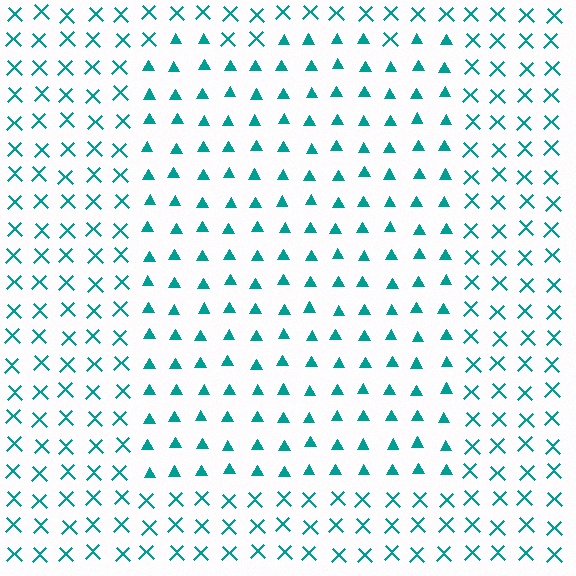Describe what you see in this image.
The image is filled with small teal elements arranged in a uniform grid. A rectangle-shaped region contains triangles, while the surrounding area contains X marks. The boundary is defined purely by the change in element shape.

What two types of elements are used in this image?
The image uses triangles inside the rectangle region and X marks outside it.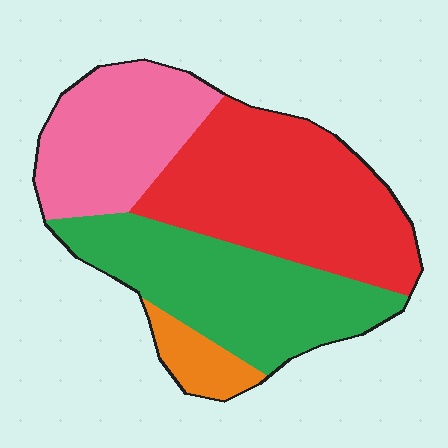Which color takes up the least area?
Orange, at roughly 5%.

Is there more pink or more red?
Red.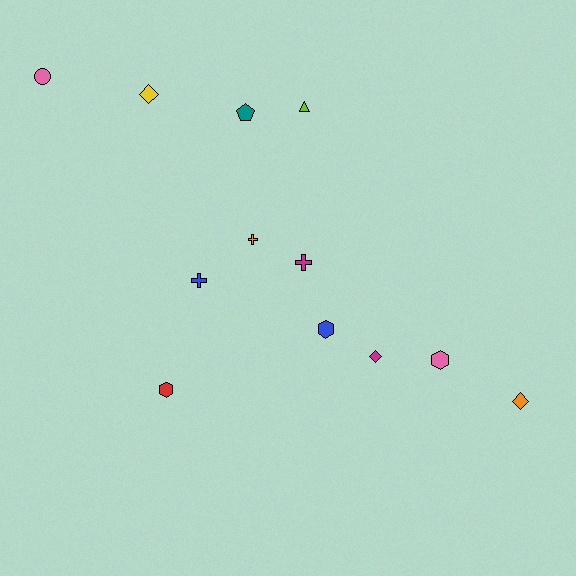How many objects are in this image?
There are 12 objects.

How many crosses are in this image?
There are 3 crosses.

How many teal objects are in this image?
There is 1 teal object.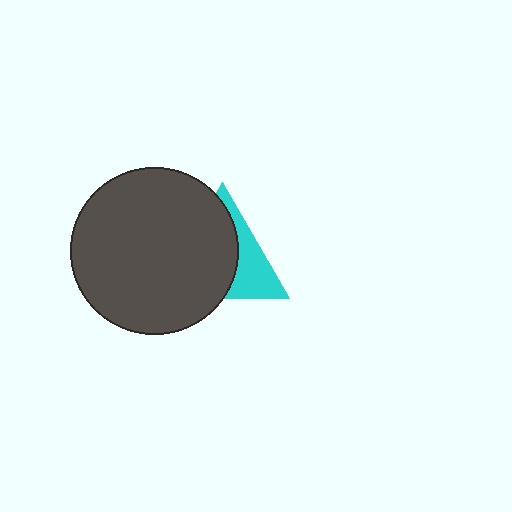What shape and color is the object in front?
The object in front is a dark gray circle.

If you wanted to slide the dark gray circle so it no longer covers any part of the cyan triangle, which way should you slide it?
Slide it left — that is the most direct way to separate the two shapes.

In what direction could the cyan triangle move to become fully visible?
The cyan triangle could move right. That would shift it out from behind the dark gray circle entirely.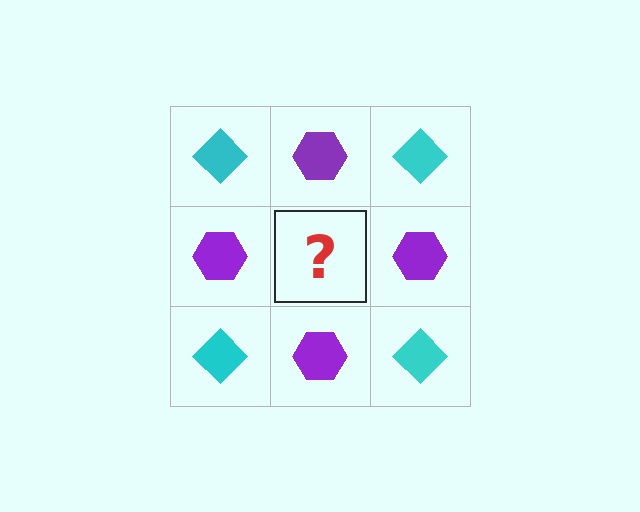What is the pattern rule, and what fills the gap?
The rule is that it alternates cyan diamond and purple hexagon in a checkerboard pattern. The gap should be filled with a cyan diamond.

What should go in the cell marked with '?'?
The missing cell should contain a cyan diamond.